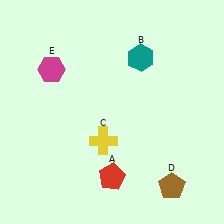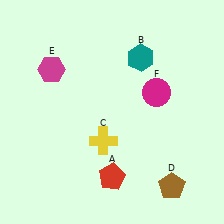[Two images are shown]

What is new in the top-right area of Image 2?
A magenta circle (F) was added in the top-right area of Image 2.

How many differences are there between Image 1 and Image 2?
There is 1 difference between the two images.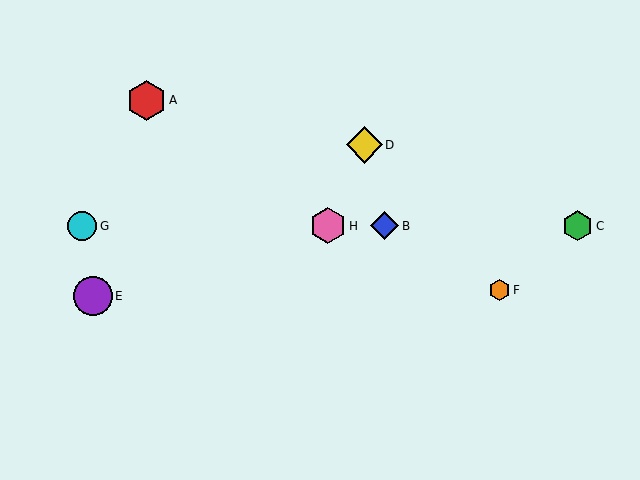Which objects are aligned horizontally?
Objects B, C, G, H are aligned horizontally.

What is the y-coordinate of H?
Object H is at y≈226.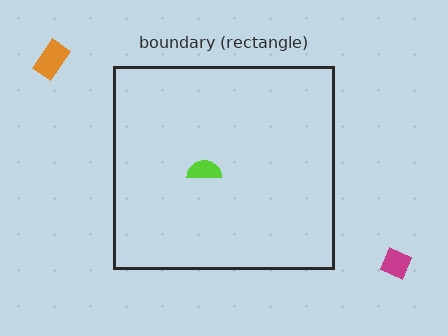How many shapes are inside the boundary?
1 inside, 2 outside.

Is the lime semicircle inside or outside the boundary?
Inside.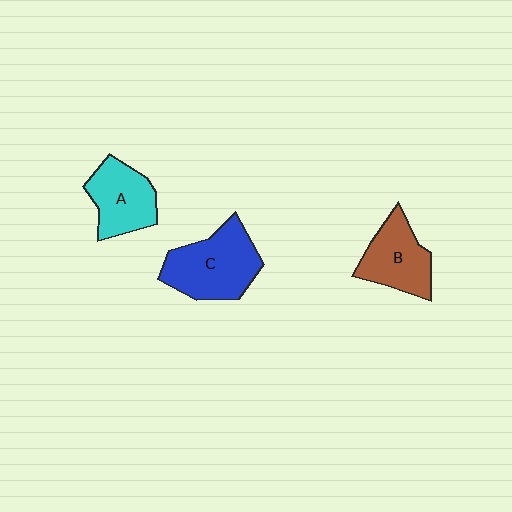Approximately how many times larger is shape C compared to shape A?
Approximately 1.3 times.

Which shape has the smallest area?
Shape A (cyan).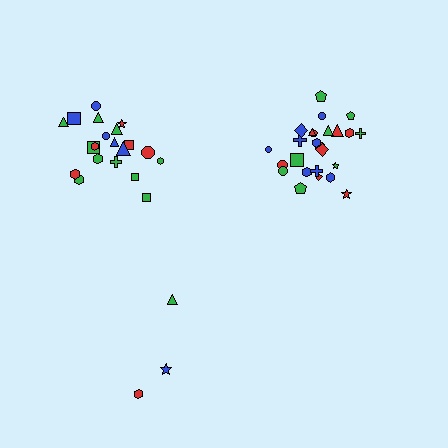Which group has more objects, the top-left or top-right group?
The top-right group.